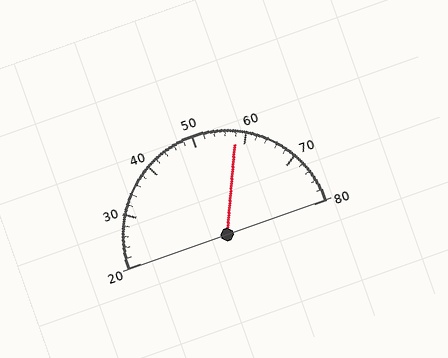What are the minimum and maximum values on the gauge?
The gauge ranges from 20 to 80.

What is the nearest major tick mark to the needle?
The nearest major tick mark is 60.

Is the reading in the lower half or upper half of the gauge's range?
The reading is in the upper half of the range (20 to 80).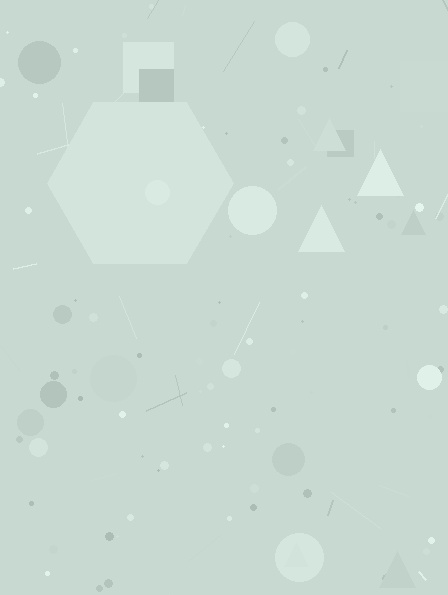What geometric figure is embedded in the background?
A hexagon is embedded in the background.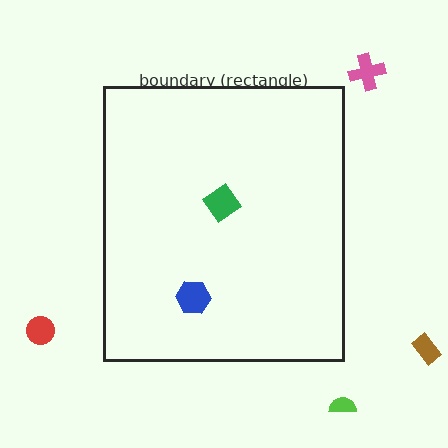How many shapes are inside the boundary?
2 inside, 4 outside.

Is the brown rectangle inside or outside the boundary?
Outside.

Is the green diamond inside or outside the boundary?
Inside.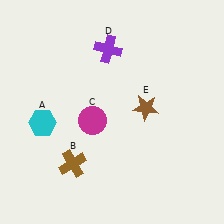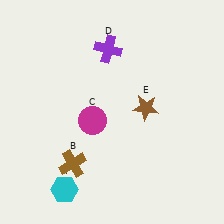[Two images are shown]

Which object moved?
The cyan hexagon (A) moved down.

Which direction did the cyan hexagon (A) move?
The cyan hexagon (A) moved down.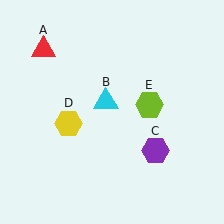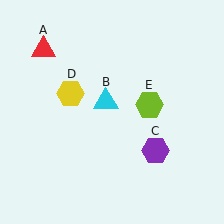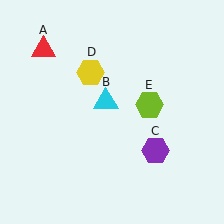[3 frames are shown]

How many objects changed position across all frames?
1 object changed position: yellow hexagon (object D).